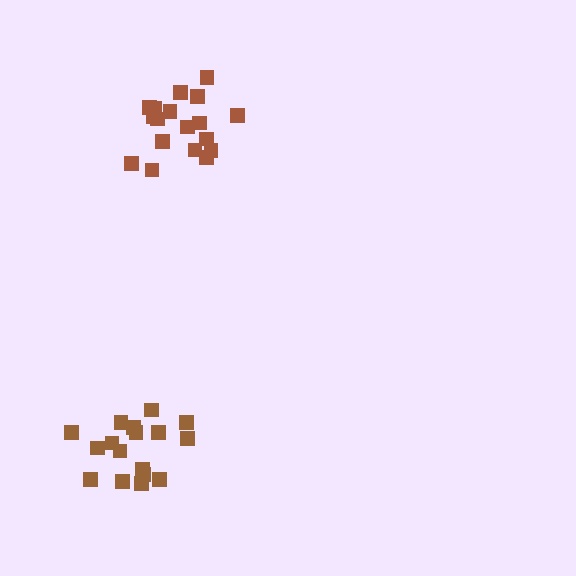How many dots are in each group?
Group 1: 17 dots, Group 2: 18 dots (35 total).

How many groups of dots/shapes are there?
There are 2 groups.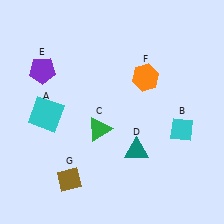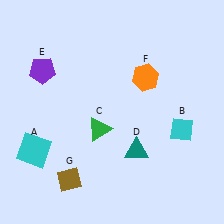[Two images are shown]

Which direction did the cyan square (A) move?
The cyan square (A) moved down.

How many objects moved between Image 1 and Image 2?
1 object moved between the two images.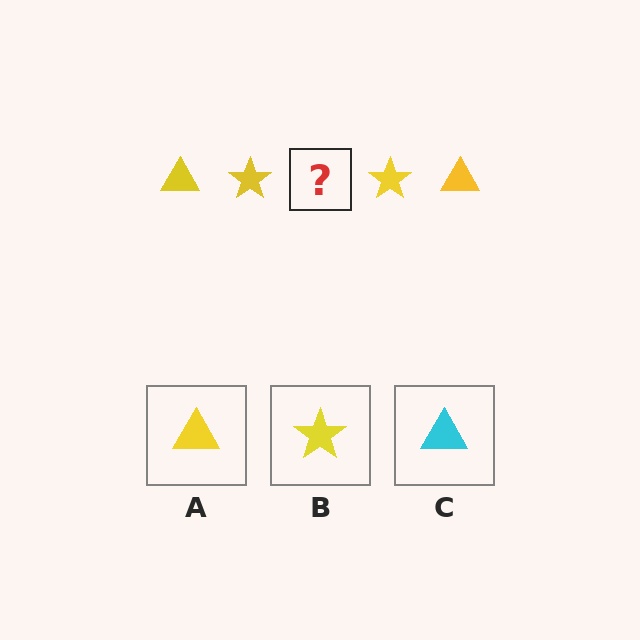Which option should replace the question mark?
Option A.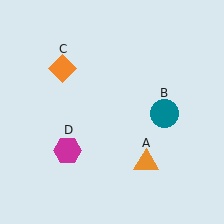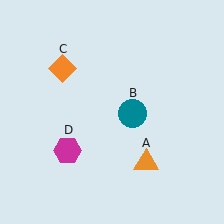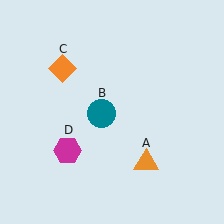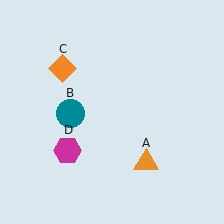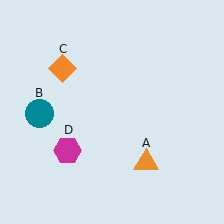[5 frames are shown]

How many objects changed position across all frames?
1 object changed position: teal circle (object B).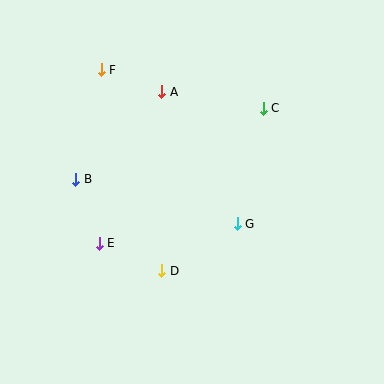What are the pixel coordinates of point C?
Point C is at (263, 108).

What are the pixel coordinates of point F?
Point F is at (101, 70).